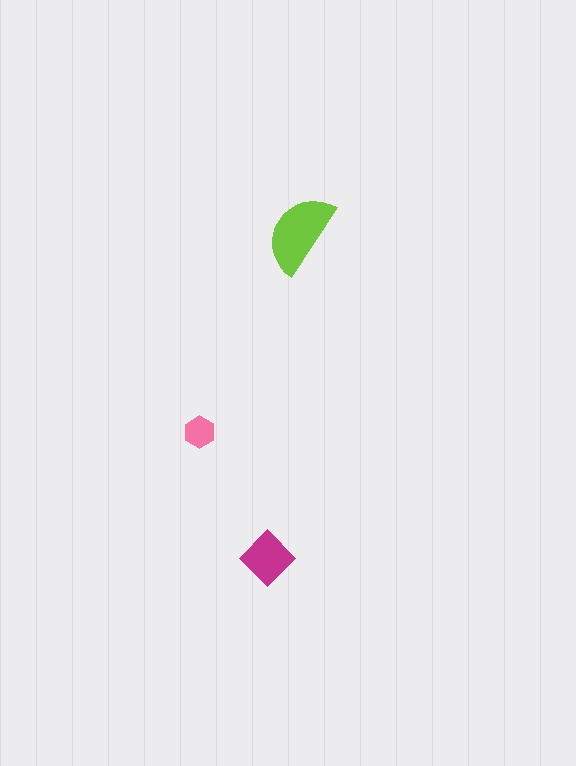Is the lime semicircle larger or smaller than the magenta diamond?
Larger.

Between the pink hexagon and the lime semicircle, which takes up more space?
The lime semicircle.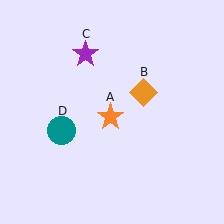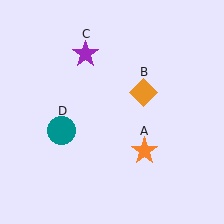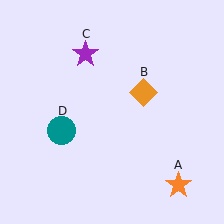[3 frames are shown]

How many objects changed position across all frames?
1 object changed position: orange star (object A).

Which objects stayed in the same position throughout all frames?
Orange diamond (object B) and purple star (object C) and teal circle (object D) remained stationary.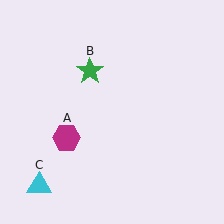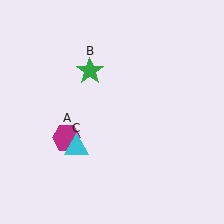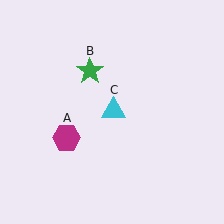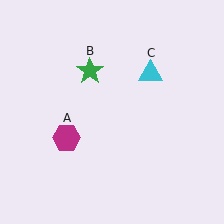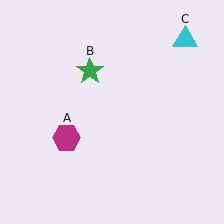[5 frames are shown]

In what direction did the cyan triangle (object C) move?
The cyan triangle (object C) moved up and to the right.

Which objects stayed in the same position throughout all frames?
Magenta hexagon (object A) and green star (object B) remained stationary.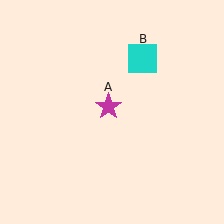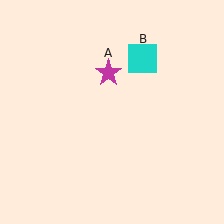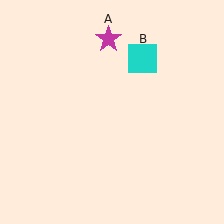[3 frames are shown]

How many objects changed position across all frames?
1 object changed position: magenta star (object A).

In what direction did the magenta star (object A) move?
The magenta star (object A) moved up.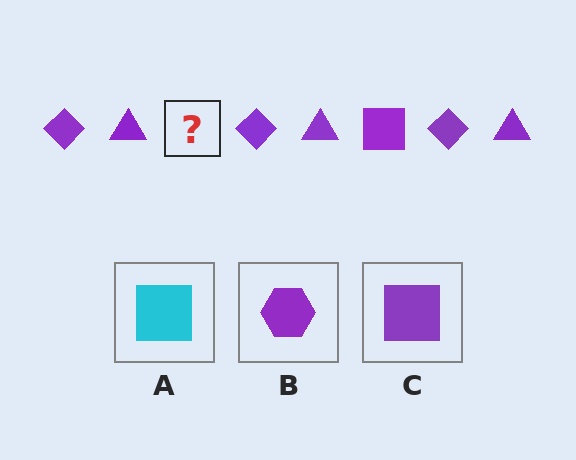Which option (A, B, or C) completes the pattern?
C.